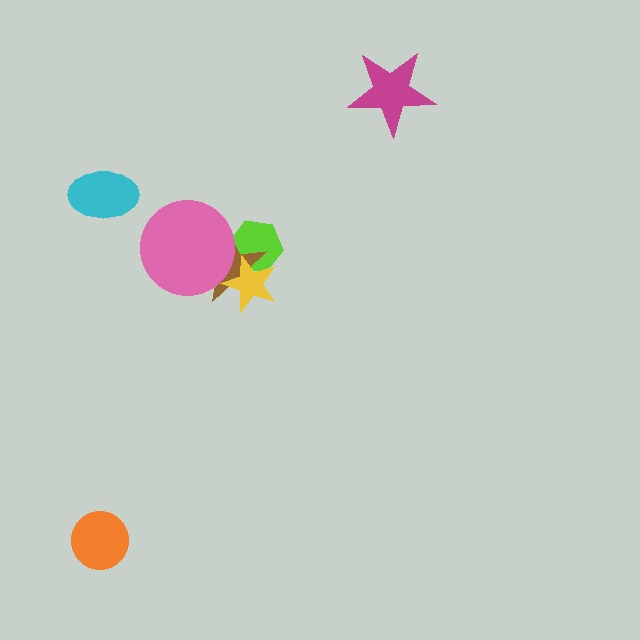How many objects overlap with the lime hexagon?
2 objects overlap with the lime hexagon.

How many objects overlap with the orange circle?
0 objects overlap with the orange circle.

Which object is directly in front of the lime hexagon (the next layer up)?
The brown star is directly in front of the lime hexagon.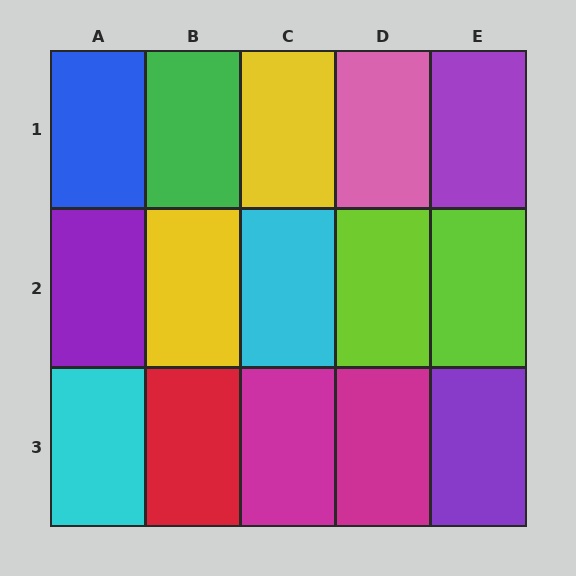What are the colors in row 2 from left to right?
Purple, yellow, cyan, lime, lime.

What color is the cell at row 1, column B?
Green.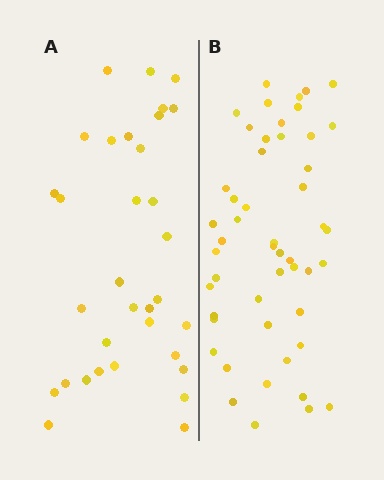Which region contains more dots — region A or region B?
Region B (the right region) has more dots.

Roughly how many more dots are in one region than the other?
Region B has approximately 15 more dots than region A.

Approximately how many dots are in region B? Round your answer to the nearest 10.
About 50 dots.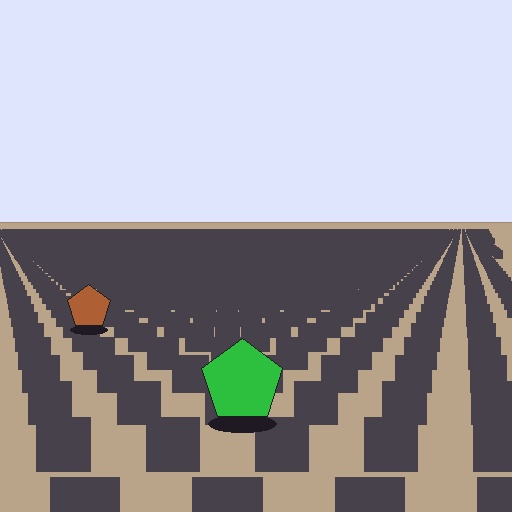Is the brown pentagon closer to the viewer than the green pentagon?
No. The green pentagon is closer — you can tell from the texture gradient: the ground texture is coarser near it.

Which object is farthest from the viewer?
The brown pentagon is farthest from the viewer. It appears smaller and the ground texture around it is denser.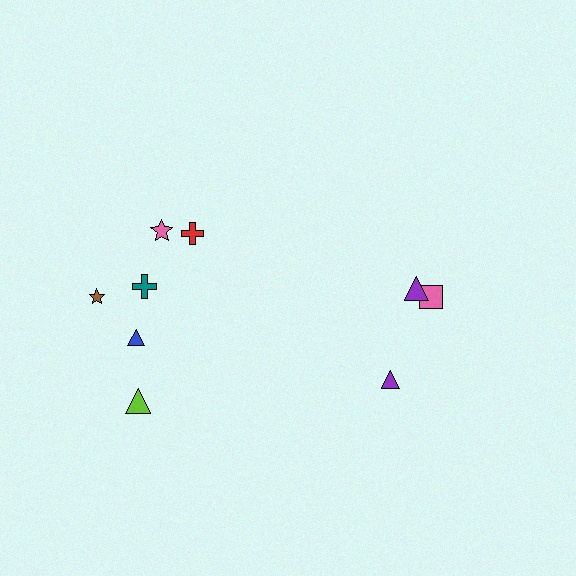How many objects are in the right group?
There are 3 objects.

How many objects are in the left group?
There are 6 objects.